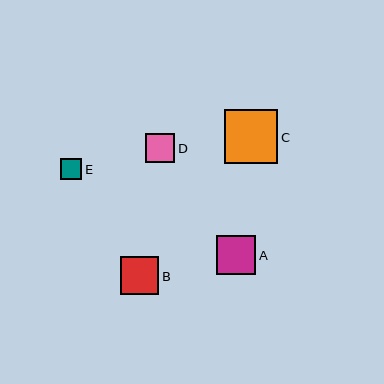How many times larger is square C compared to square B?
Square C is approximately 1.4 times the size of square B.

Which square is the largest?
Square C is the largest with a size of approximately 54 pixels.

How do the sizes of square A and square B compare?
Square A and square B are approximately the same size.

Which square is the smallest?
Square E is the smallest with a size of approximately 21 pixels.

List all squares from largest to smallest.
From largest to smallest: C, A, B, D, E.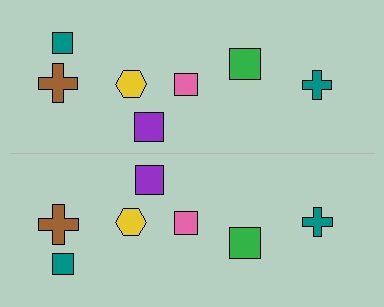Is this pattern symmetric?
Yes, this pattern has bilateral (reflection) symmetry.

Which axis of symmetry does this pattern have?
The pattern has a horizontal axis of symmetry running through the center of the image.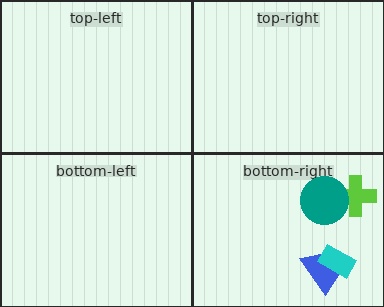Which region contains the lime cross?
The bottom-right region.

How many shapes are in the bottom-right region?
4.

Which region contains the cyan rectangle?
The bottom-right region.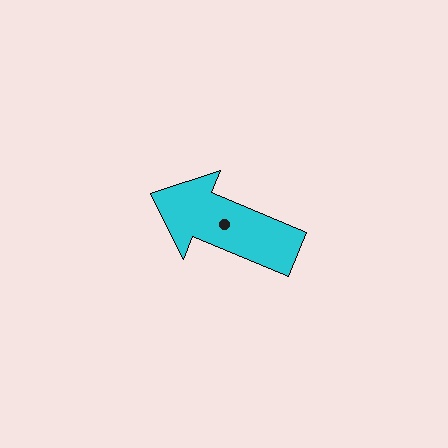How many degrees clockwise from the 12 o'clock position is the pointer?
Approximately 293 degrees.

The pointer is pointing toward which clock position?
Roughly 10 o'clock.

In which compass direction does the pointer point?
Northwest.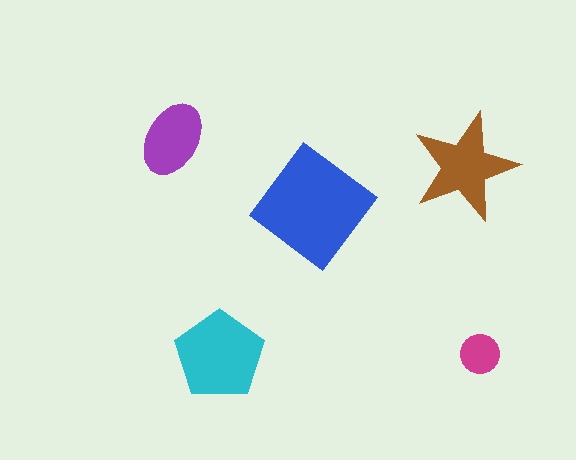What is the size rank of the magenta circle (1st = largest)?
5th.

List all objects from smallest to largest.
The magenta circle, the purple ellipse, the brown star, the cyan pentagon, the blue diamond.